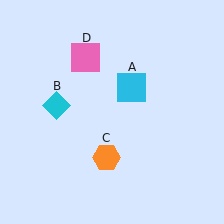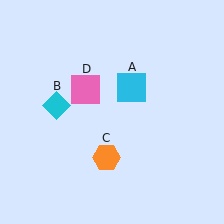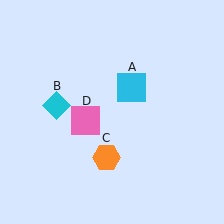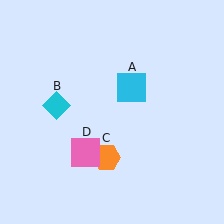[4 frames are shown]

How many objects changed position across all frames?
1 object changed position: pink square (object D).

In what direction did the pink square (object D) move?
The pink square (object D) moved down.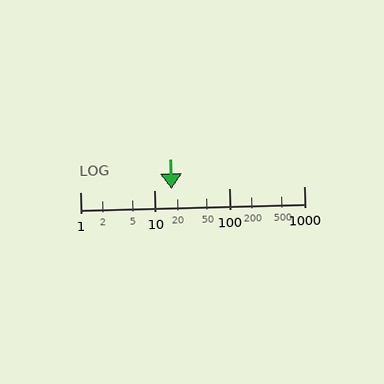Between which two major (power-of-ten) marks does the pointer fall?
The pointer is between 10 and 100.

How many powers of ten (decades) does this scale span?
The scale spans 3 decades, from 1 to 1000.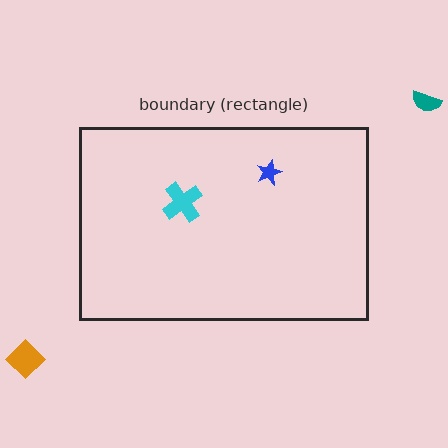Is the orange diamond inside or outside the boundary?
Outside.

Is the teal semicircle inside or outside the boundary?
Outside.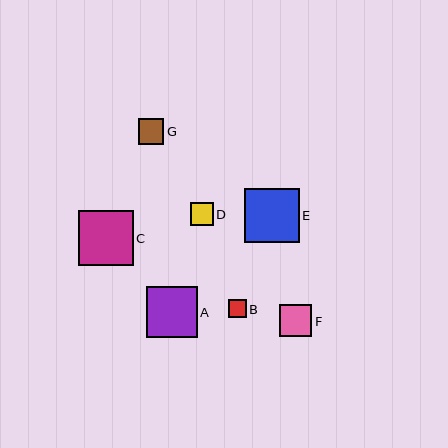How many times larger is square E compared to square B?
Square E is approximately 3.1 times the size of square B.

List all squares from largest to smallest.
From largest to smallest: C, E, A, F, G, D, B.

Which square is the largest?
Square C is the largest with a size of approximately 55 pixels.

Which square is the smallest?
Square B is the smallest with a size of approximately 17 pixels.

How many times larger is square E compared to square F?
Square E is approximately 1.7 times the size of square F.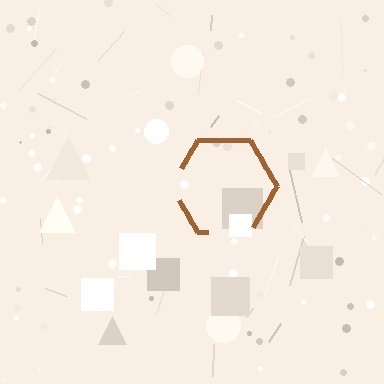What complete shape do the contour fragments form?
The contour fragments form a hexagon.